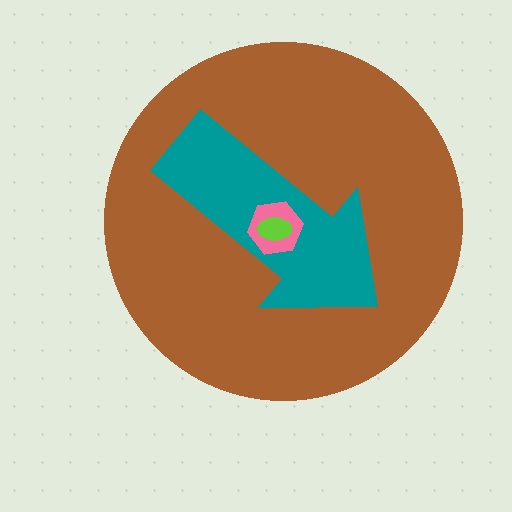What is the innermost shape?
The lime ellipse.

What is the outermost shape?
The brown circle.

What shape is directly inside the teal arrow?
The pink hexagon.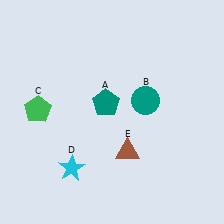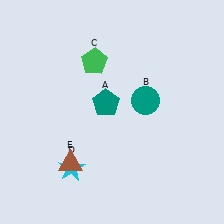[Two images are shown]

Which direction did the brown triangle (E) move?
The brown triangle (E) moved left.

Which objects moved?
The objects that moved are: the green pentagon (C), the brown triangle (E).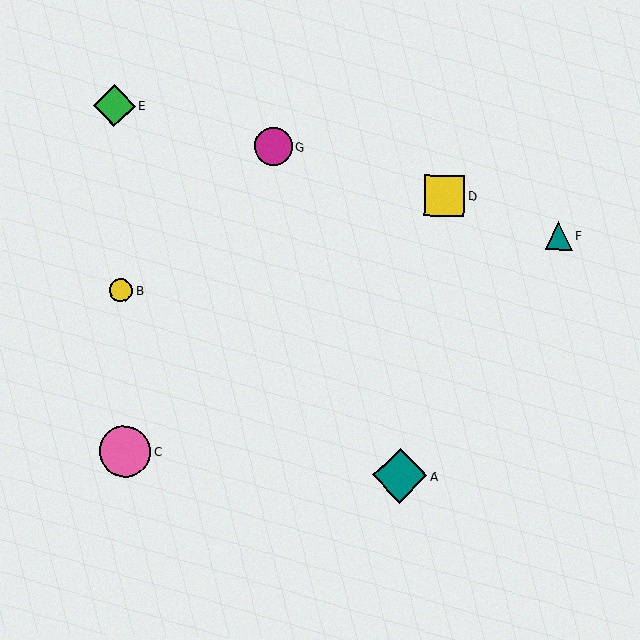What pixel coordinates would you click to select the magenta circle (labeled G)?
Click at (273, 146) to select the magenta circle G.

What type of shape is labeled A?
Shape A is a teal diamond.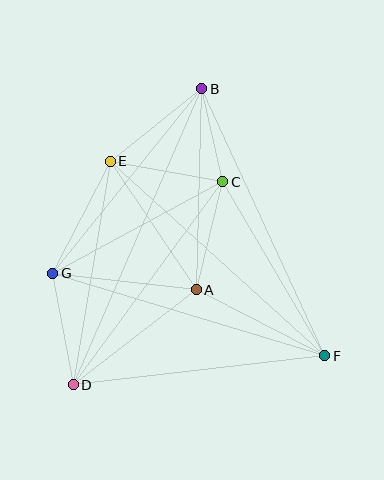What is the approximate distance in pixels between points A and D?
The distance between A and D is approximately 155 pixels.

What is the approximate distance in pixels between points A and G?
The distance between A and G is approximately 145 pixels.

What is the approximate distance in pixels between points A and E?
The distance between A and E is approximately 155 pixels.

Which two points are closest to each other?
Points B and C are closest to each other.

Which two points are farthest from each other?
Points B and D are farthest from each other.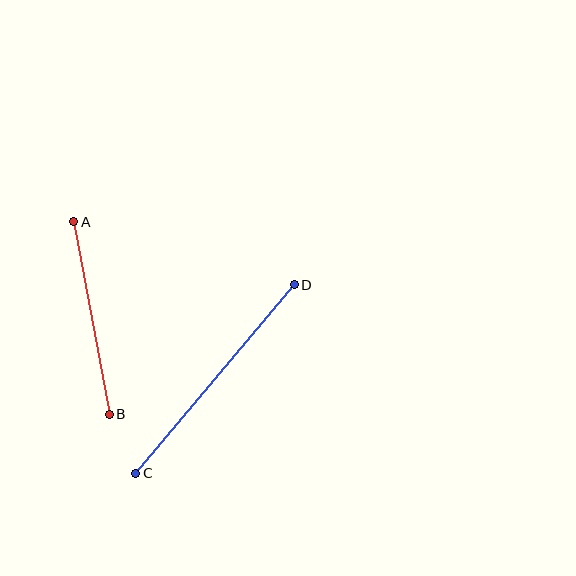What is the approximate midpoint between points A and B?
The midpoint is at approximately (92, 318) pixels.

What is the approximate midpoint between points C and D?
The midpoint is at approximately (215, 379) pixels.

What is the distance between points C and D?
The distance is approximately 246 pixels.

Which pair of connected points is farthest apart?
Points C and D are farthest apart.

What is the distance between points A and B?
The distance is approximately 195 pixels.